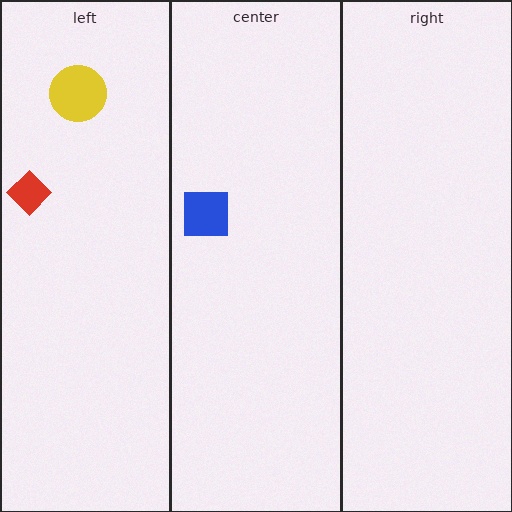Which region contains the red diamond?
The left region.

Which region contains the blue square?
The center region.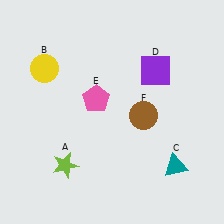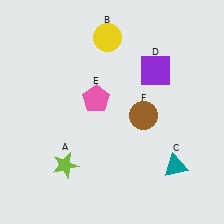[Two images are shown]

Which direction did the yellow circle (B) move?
The yellow circle (B) moved right.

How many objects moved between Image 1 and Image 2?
1 object moved between the two images.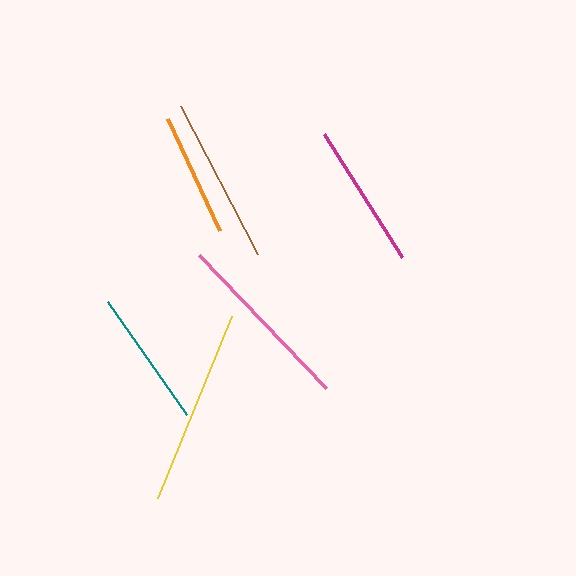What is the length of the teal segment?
The teal segment is approximately 138 pixels long.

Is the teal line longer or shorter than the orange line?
The teal line is longer than the orange line.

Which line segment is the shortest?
The orange line is the shortest at approximately 123 pixels.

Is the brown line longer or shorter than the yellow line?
The yellow line is longer than the brown line.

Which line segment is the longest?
The yellow line is the longest at approximately 196 pixels.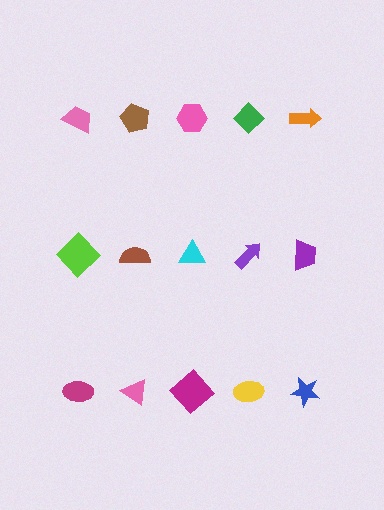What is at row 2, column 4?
A purple arrow.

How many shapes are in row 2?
5 shapes.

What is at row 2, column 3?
A cyan triangle.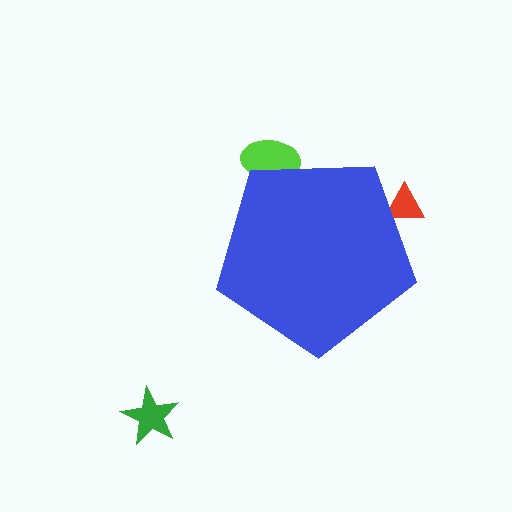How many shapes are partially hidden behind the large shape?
2 shapes are partially hidden.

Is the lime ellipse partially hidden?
Yes, the lime ellipse is partially hidden behind the blue pentagon.